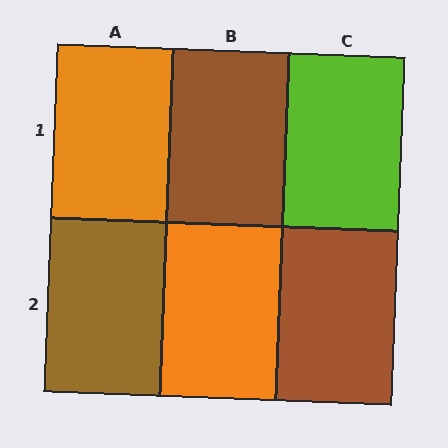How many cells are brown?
3 cells are brown.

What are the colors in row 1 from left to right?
Orange, brown, lime.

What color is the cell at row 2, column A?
Brown.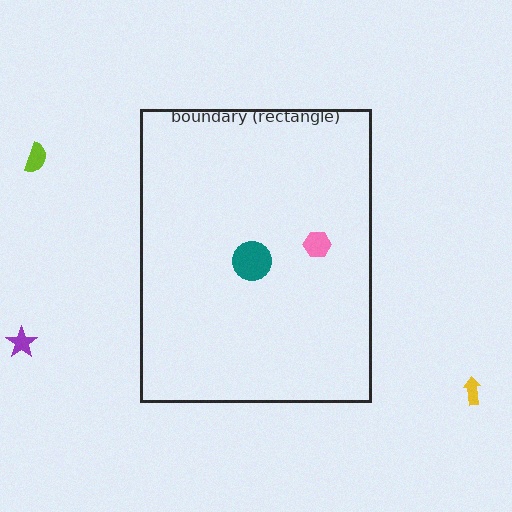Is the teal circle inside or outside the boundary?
Inside.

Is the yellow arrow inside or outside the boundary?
Outside.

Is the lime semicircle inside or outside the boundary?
Outside.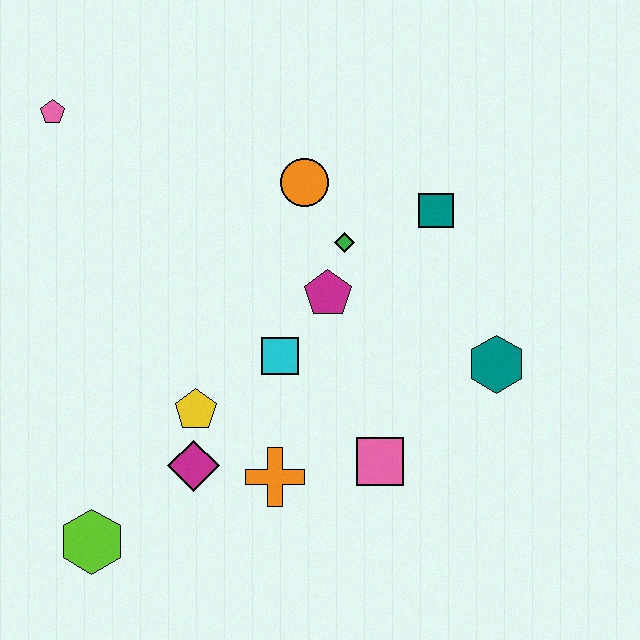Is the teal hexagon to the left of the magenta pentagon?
No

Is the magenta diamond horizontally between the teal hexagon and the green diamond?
No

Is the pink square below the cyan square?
Yes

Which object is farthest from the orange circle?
The lime hexagon is farthest from the orange circle.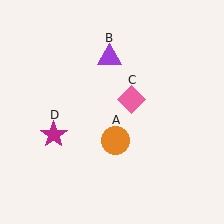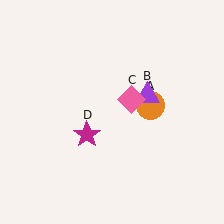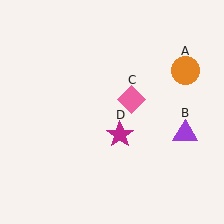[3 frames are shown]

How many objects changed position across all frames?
3 objects changed position: orange circle (object A), purple triangle (object B), magenta star (object D).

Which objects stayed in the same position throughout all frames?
Pink diamond (object C) remained stationary.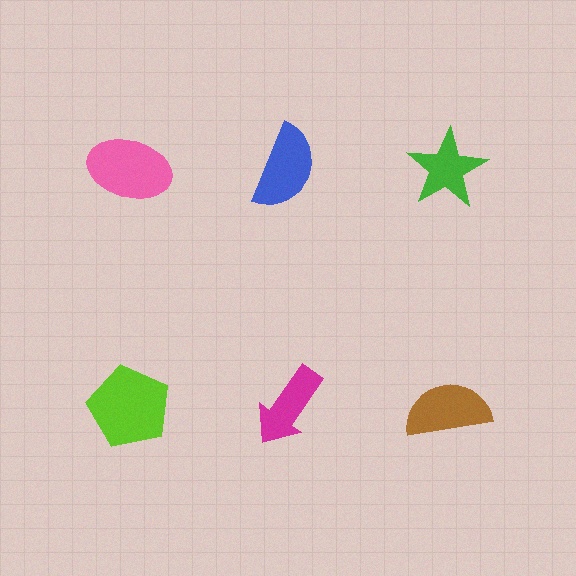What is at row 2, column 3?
A brown semicircle.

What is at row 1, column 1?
A pink ellipse.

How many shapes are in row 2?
3 shapes.